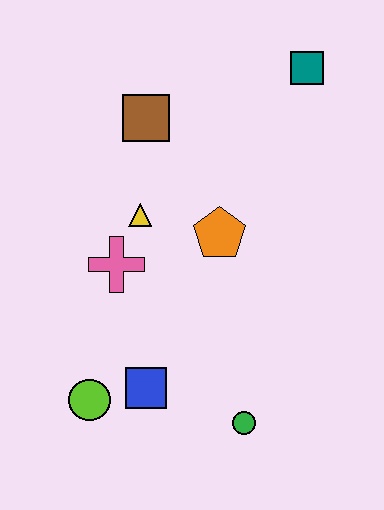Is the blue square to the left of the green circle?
Yes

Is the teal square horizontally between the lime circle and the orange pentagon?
No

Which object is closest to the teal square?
The brown square is closest to the teal square.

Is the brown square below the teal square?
Yes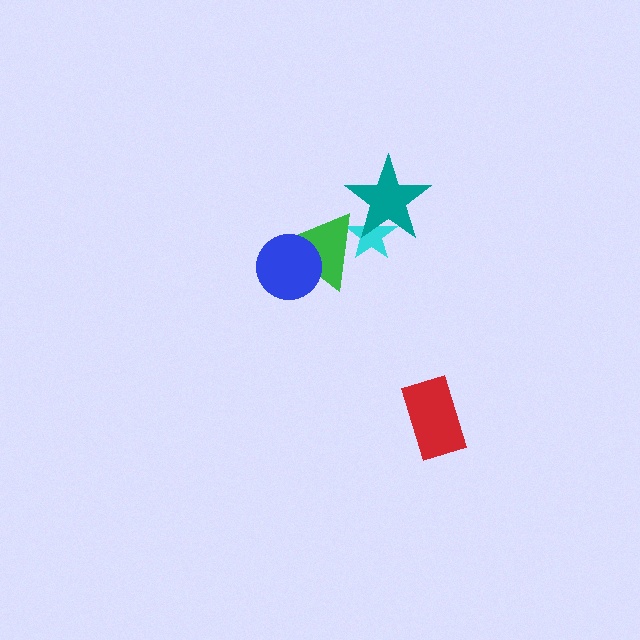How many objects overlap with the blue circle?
1 object overlaps with the blue circle.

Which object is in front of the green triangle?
The blue circle is in front of the green triangle.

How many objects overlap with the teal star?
1 object overlaps with the teal star.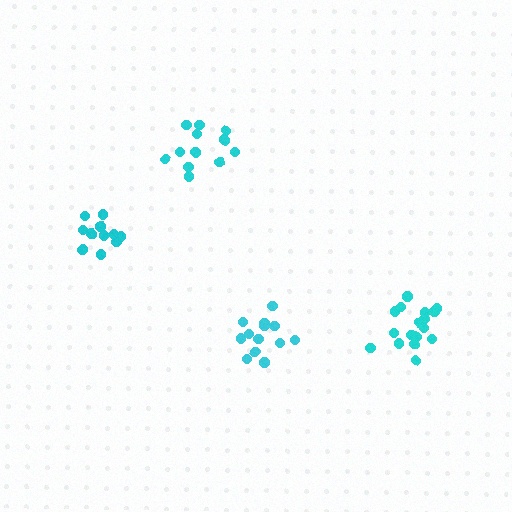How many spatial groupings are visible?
There are 4 spatial groupings.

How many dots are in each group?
Group 1: 13 dots, Group 2: 17 dots, Group 3: 13 dots, Group 4: 12 dots (55 total).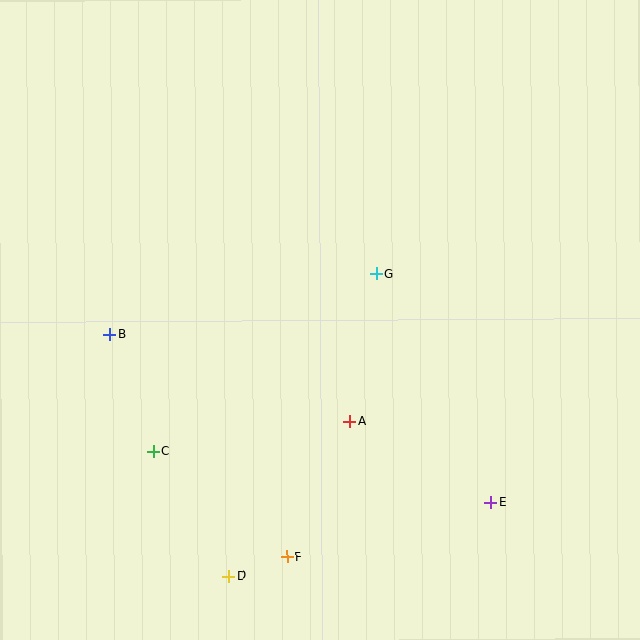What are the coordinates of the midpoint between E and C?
The midpoint between E and C is at (322, 477).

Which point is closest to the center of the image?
Point G at (376, 273) is closest to the center.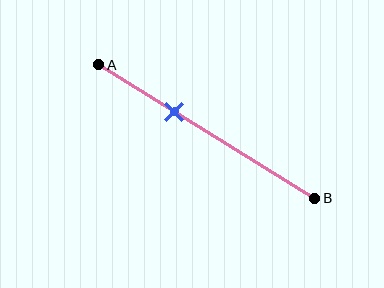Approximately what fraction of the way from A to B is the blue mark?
The blue mark is approximately 35% of the way from A to B.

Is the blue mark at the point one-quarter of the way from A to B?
No, the mark is at about 35% from A, not at the 25% one-quarter point.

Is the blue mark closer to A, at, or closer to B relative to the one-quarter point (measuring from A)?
The blue mark is closer to point B than the one-quarter point of segment AB.